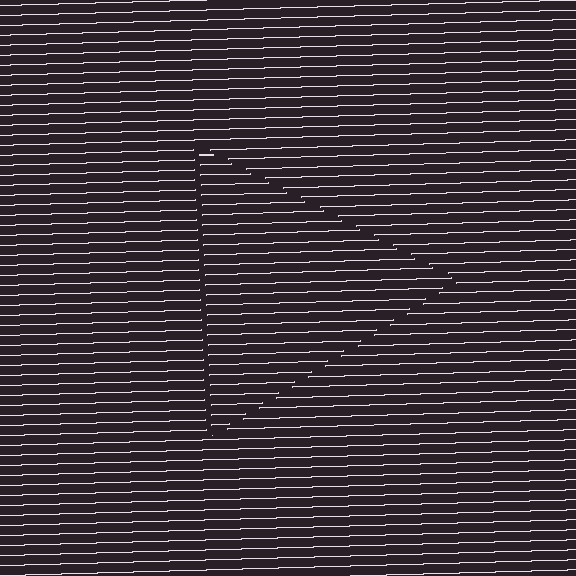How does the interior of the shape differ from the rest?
The interior of the shape contains the same grating, shifted by half a period — the contour is defined by the phase discontinuity where line-ends from the inner and outer gratings abut.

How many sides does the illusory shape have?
3 sides — the line-ends trace a triangle.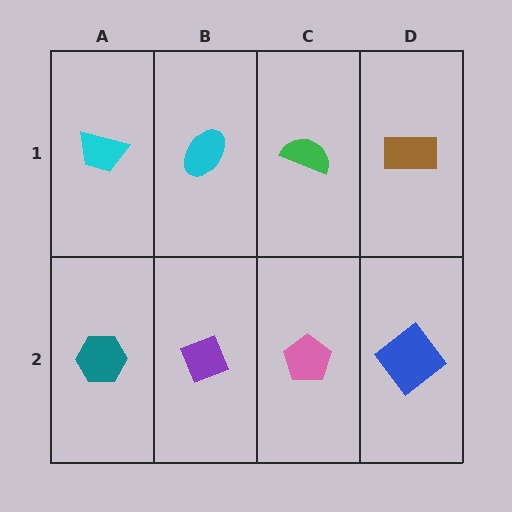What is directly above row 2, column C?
A green semicircle.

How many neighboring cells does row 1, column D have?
2.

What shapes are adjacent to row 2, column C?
A green semicircle (row 1, column C), a purple diamond (row 2, column B), a blue diamond (row 2, column D).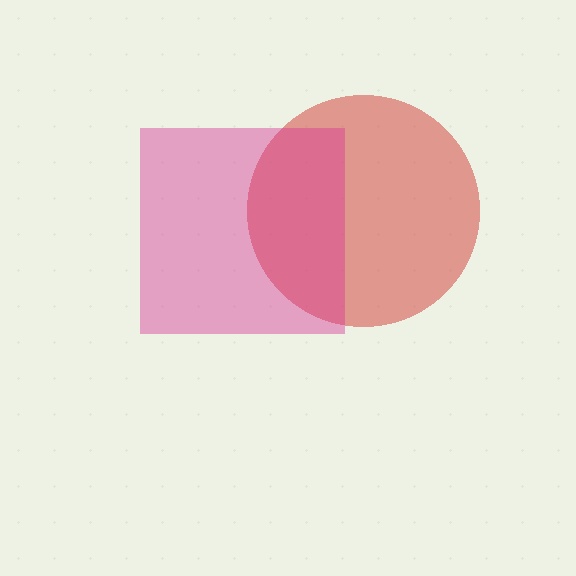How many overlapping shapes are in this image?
There are 2 overlapping shapes in the image.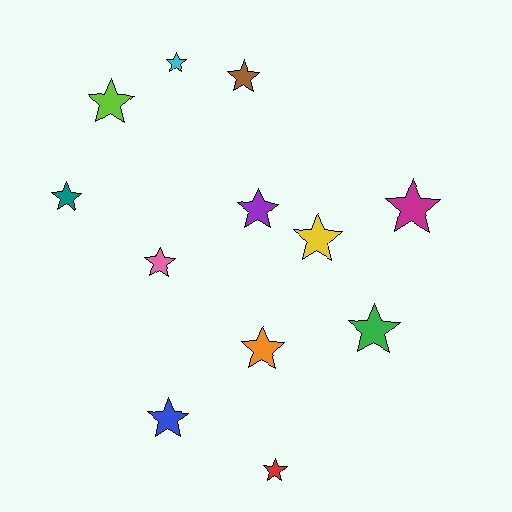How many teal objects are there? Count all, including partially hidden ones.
There is 1 teal object.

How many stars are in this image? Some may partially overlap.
There are 12 stars.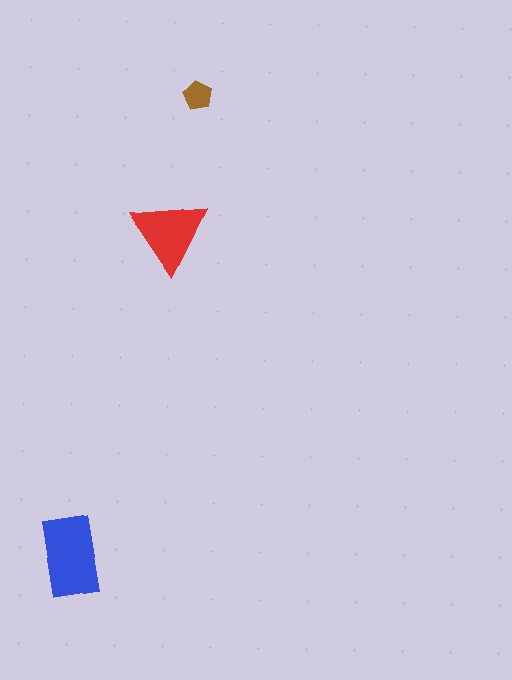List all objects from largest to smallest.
The blue rectangle, the red triangle, the brown pentagon.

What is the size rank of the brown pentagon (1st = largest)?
3rd.